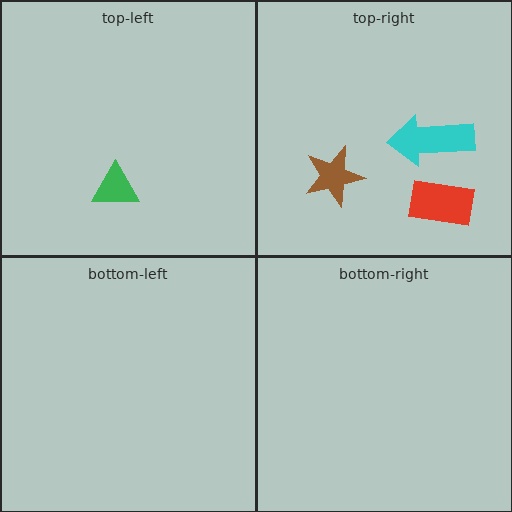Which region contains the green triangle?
The top-left region.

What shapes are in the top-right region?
The brown star, the red rectangle, the cyan arrow.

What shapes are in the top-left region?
The green triangle.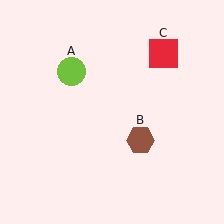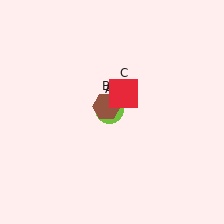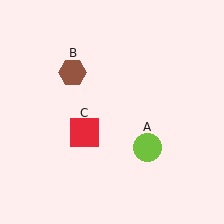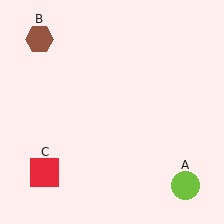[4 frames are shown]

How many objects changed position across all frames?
3 objects changed position: lime circle (object A), brown hexagon (object B), red square (object C).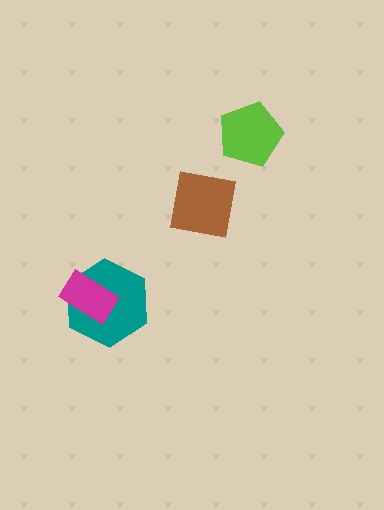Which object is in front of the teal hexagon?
The magenta rectangle is in front of the teal hexagon.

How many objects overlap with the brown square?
0 objects overlap with the brown square.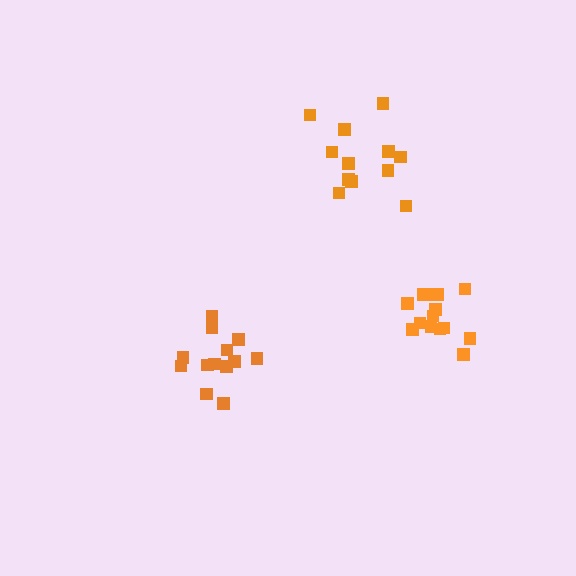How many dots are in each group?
Group 1: 14 dots, Group 2: 13 dots, Group 3: 13 dots (40 total).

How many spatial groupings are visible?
There are 3 spatial groupings.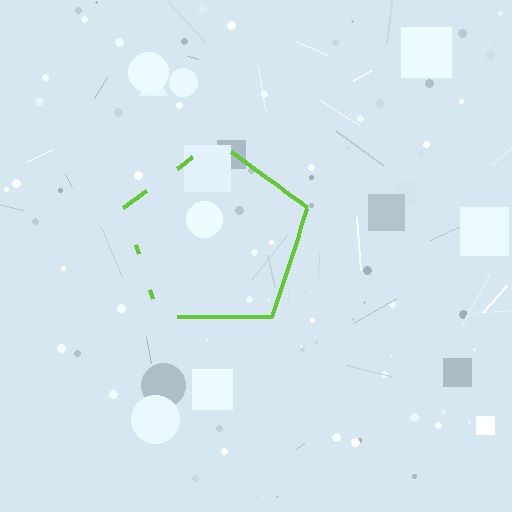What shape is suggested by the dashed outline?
The dashed outline suggests a pentagon.